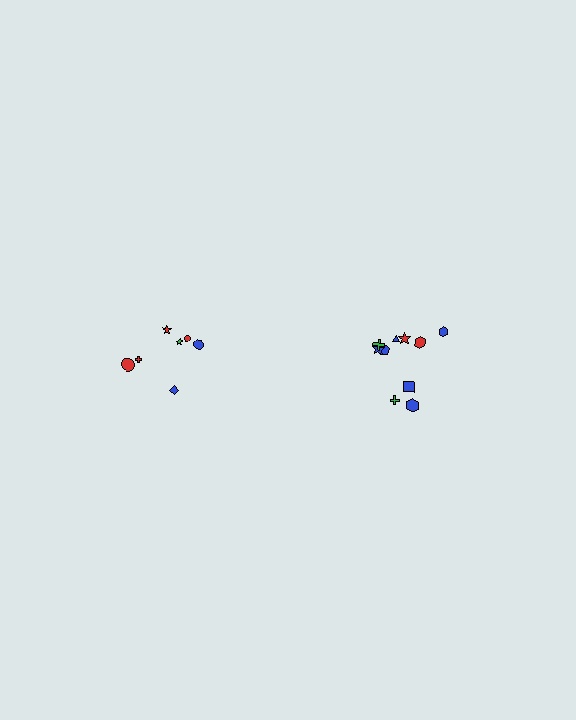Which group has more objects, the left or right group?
The right group.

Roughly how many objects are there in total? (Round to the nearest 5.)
Roughly 15 objects in total.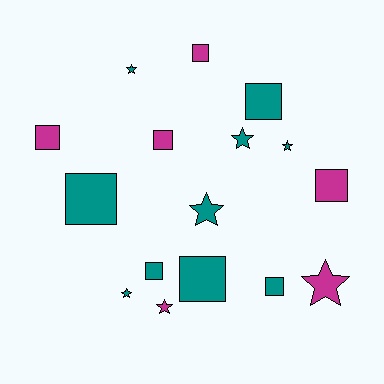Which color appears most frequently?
Teal, with 10 objects.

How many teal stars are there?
There are 5 teal stars.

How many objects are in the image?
There are 16 objects.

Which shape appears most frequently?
Square, with 9 objects.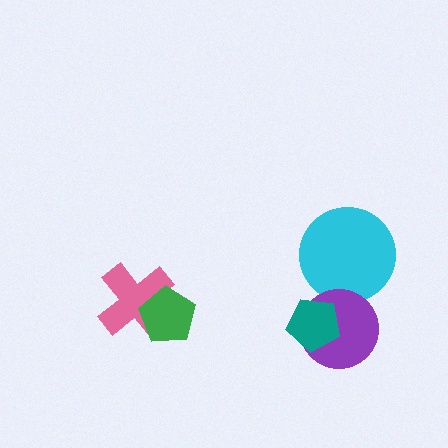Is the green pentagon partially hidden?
No, no other shape covers it.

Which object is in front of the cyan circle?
The purple circle is in front of the cyan circle.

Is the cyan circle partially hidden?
Yes, it is partially covered by another shape.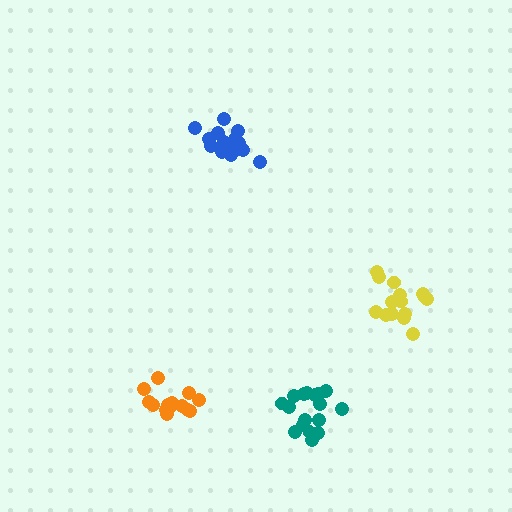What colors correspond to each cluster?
The clusters are colored: yellow, blue, orange, teal.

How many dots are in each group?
Group 1: 16 dots, Group 2: 16 dots, Group 3: 15 dots, Group 4: 17 dots (64 total).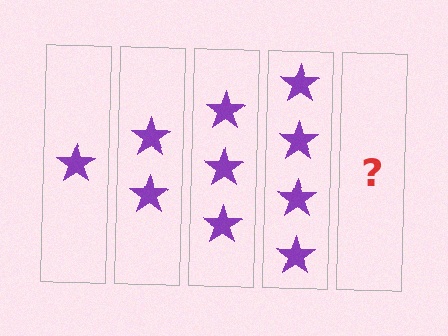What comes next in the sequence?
The next element should be 5 stars.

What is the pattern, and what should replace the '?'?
The pattern is that each step adds one more star. The '?' should be 5 stars.